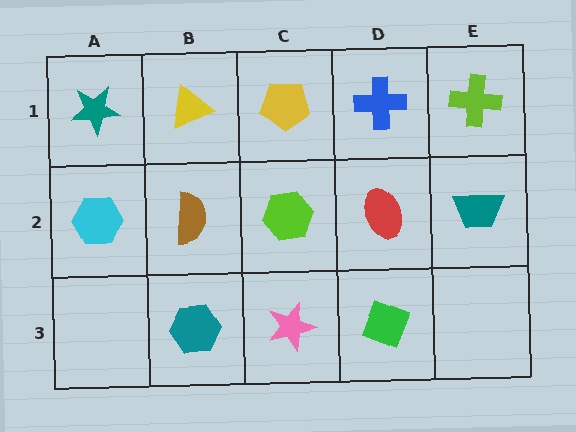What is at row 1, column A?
A teal star.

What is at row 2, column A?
A cyan hexagon.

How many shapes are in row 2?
5 shapes.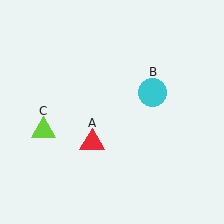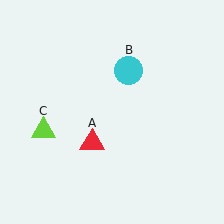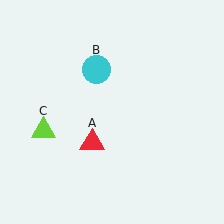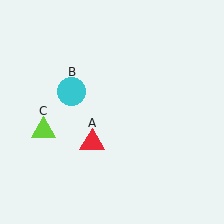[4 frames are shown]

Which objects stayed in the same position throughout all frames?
Red triangle (object A) and lime triangle (object C) remained stationary.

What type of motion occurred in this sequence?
The cyan circle (object B) rotated counterclockwise around the center of the scene.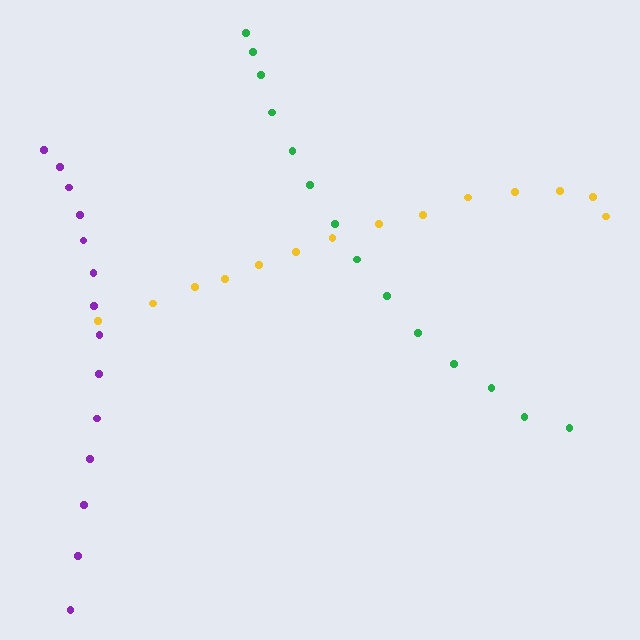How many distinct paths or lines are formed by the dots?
There are 3 distinct paths.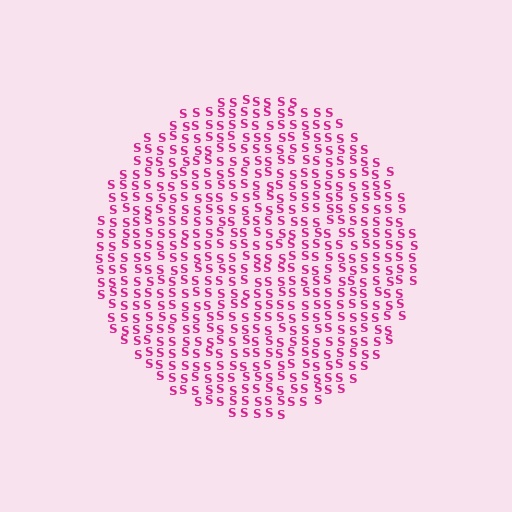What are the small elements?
The small elements are letter S's.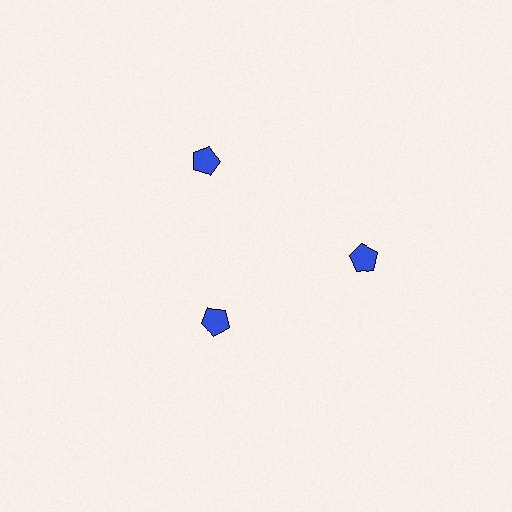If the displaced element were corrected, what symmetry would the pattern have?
It would have 3-fold rotational symmetry — the pattern would map onto itself every 120 degrees.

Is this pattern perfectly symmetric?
No. The 3 blue pentagons are arranged in a ring, but one element near the 7 o'clock position is pulled inward toward the center, breaking the 3-fold rotational symmetry.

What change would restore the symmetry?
The symmetry would be restored by moving it outward, back onto the ring so that all 3 pentagons sit at equal angles and equal distance from the center.